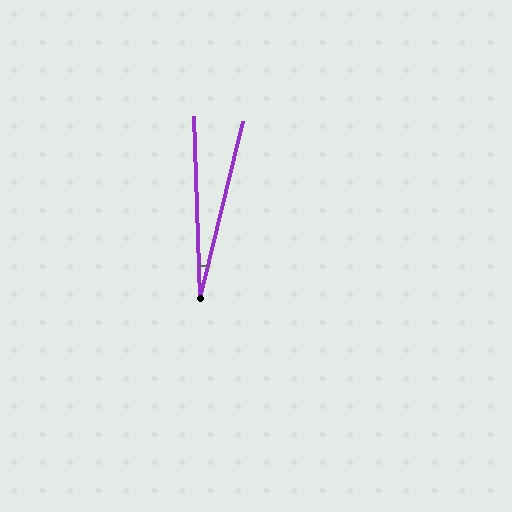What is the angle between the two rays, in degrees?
Approximately 15 degrees.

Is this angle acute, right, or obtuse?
It is acute.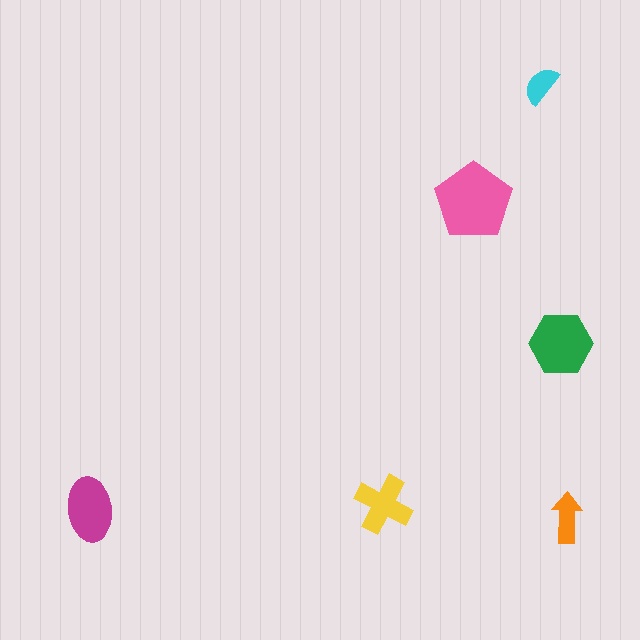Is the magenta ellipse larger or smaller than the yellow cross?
Larger.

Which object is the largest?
The pink pentagon.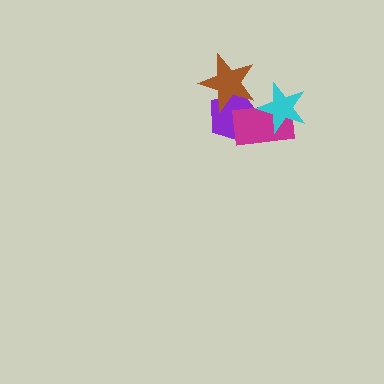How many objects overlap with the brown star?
1 object overlaps with the brown star.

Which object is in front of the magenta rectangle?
The cyan star is in front of the magenta rectangle.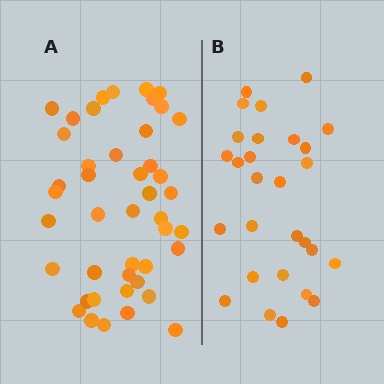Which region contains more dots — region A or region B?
Region A (the left region) has more dots.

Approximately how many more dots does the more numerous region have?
Region A has approximately 15 more dots than region B.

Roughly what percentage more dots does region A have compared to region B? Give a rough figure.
About 55% more.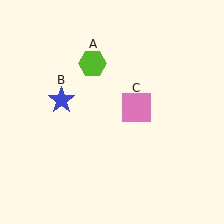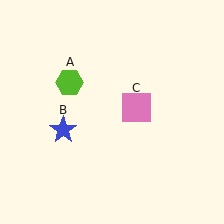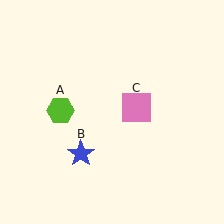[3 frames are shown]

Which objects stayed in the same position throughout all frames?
Pink square (object C) remained stationary.